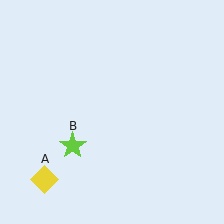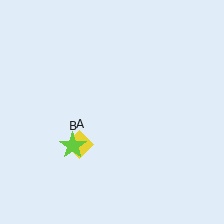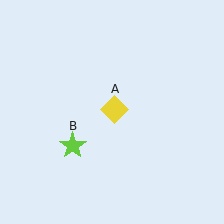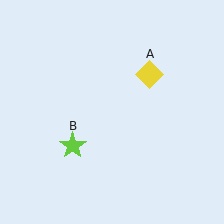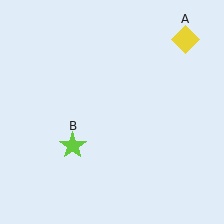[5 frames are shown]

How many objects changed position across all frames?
1 object changed position: yellow diamond (object A).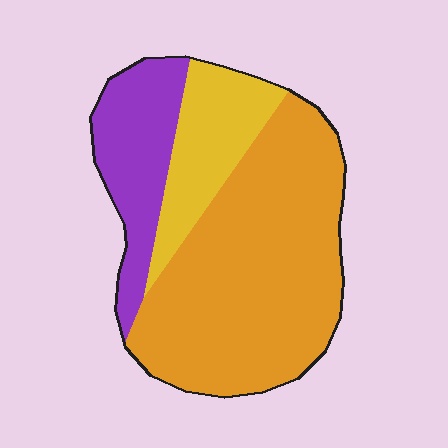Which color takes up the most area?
Orange, at roughly 60%.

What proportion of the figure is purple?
Purple takes up less than a quarter of the figure.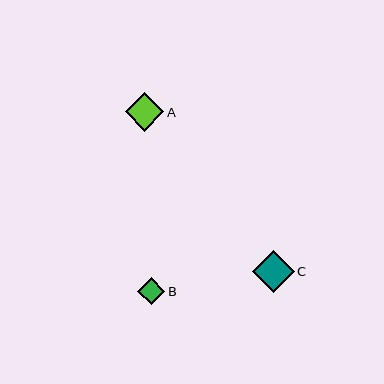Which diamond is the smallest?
Diamond B is the smallest with a size of approximately 27 pixels.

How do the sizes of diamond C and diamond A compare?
Diamond C and diamond A are approximately the same size.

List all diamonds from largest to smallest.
From largest to smallest: C, A, B.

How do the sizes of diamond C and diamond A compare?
Diamond C and diamond A are approximately the same size.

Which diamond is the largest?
Diamond C is the largest with a size of approximately 41 pixels.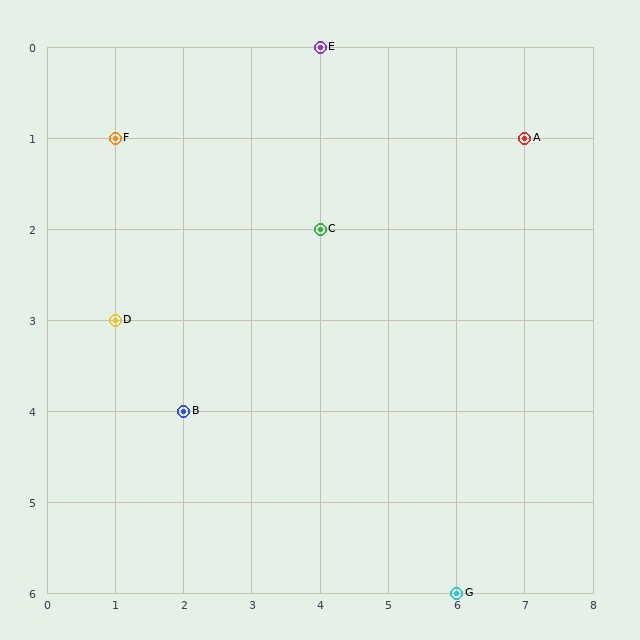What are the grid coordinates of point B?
Point B is at grid coordinates (2, 4).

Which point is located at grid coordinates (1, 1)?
Point F is at (1, 1).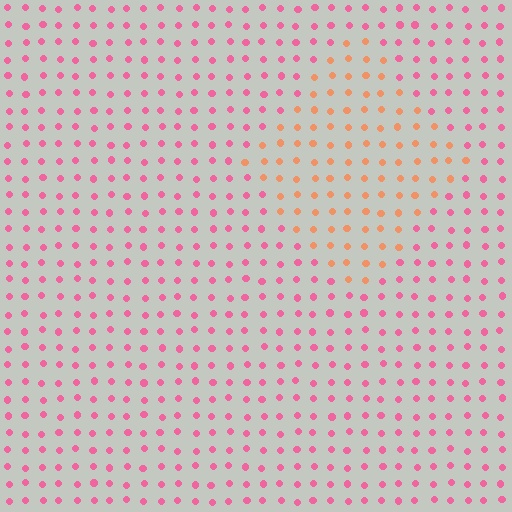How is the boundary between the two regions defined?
The boundary is defined purely by a slight shift in hue (about 45 degrees). Spacing, size, and orientation are identical on both sides.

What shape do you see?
I see a diamond.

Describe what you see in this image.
The image is filled with small pink elements in a uniform arrangement. A diamond-shaped region is visible where the elements are tinted to a slightly different hue, forming a subtle color boundary.